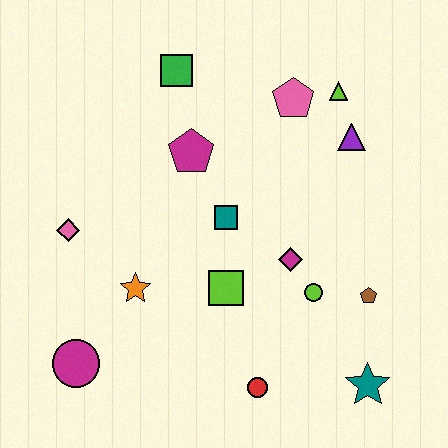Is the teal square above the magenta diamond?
Yes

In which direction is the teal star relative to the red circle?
The teal star is to the right of the red circle.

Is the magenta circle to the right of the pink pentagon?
No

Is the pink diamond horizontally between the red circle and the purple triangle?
No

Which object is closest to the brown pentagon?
The lime circle is closest to the brown pentagon.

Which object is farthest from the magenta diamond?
The magenta circle is farthest from the magenta diamond.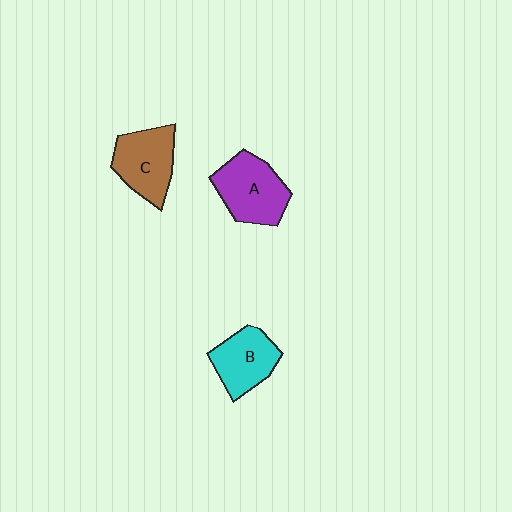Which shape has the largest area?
Shape A (purple).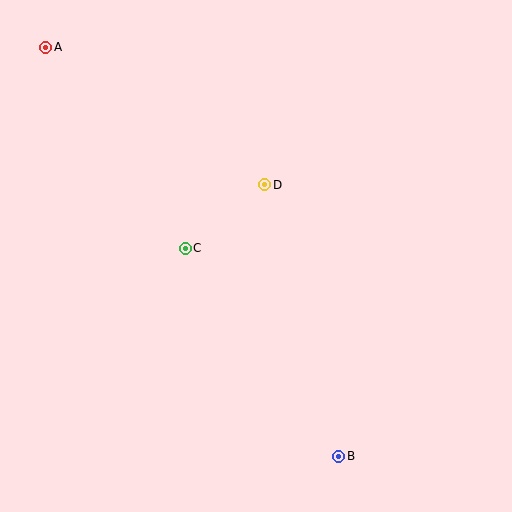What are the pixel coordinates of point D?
Point D is at (265, 185).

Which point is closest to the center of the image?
Point C at (185, 248) is closest to the center.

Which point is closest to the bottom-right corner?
Point B is closest to the bottom-right corner.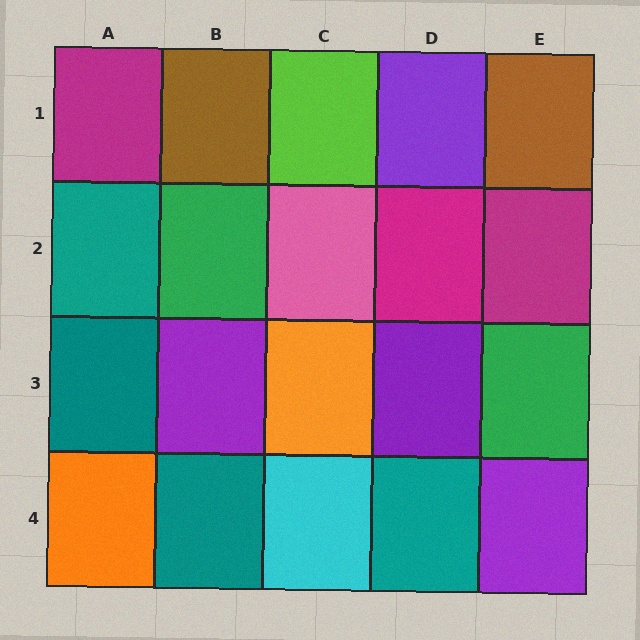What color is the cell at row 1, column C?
Lime.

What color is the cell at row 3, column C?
Orange.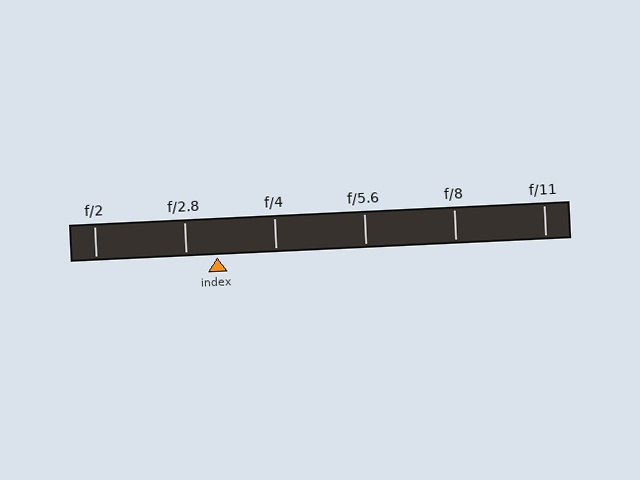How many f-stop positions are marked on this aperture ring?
There are 6 f-stop positions marked.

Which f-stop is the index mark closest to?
The index mark is closest to f/2.8.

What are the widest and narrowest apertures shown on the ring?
The widest aperture shown is f/2 and the narrowest is f/11.